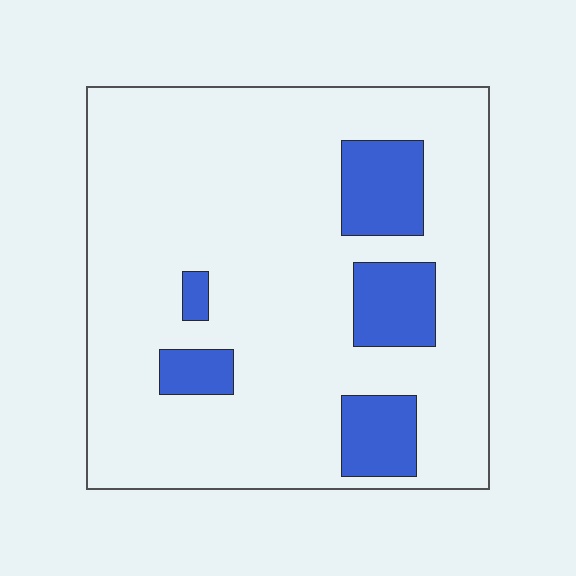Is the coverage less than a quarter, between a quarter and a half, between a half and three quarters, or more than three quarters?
Less than a quarter.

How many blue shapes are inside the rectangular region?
5.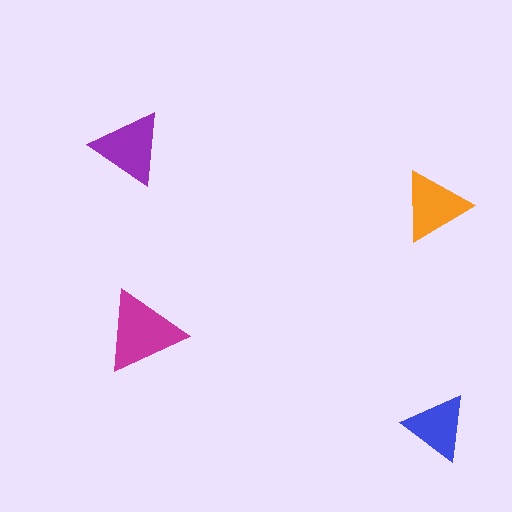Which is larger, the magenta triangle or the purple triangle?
The magenta one.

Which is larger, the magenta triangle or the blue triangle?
The magenta one.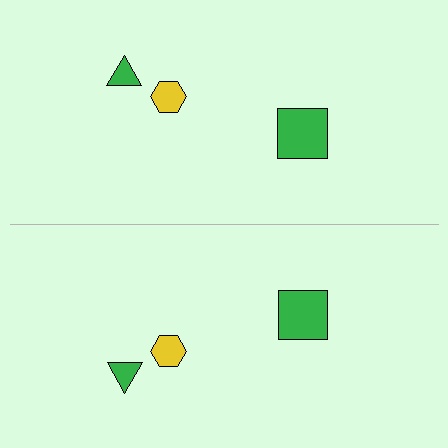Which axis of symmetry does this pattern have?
The pattern has a horizontal axis of symmetry running through the center of the image.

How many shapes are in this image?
There are 6 shapes in this image.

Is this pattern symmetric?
Yes, this pattern has bilateral (reflection) symmetry.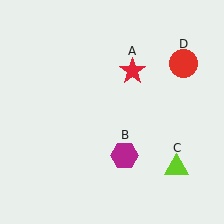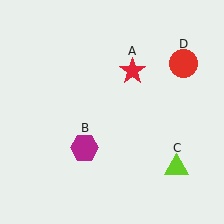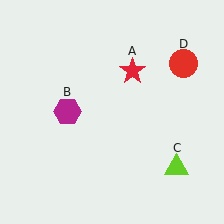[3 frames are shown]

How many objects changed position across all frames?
1 object changed position: magenta hexagon (object B).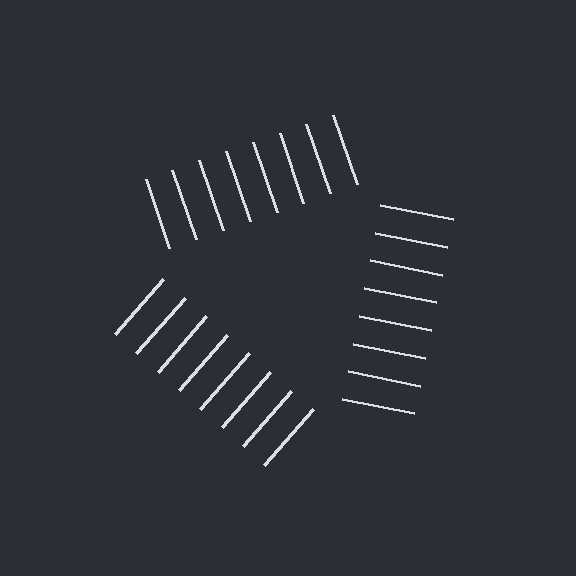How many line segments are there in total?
24 — 8 along each of the 3 edges.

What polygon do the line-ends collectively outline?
An illusory triangle — the line segments terminate on its edges but no continuous stroke is drawn.